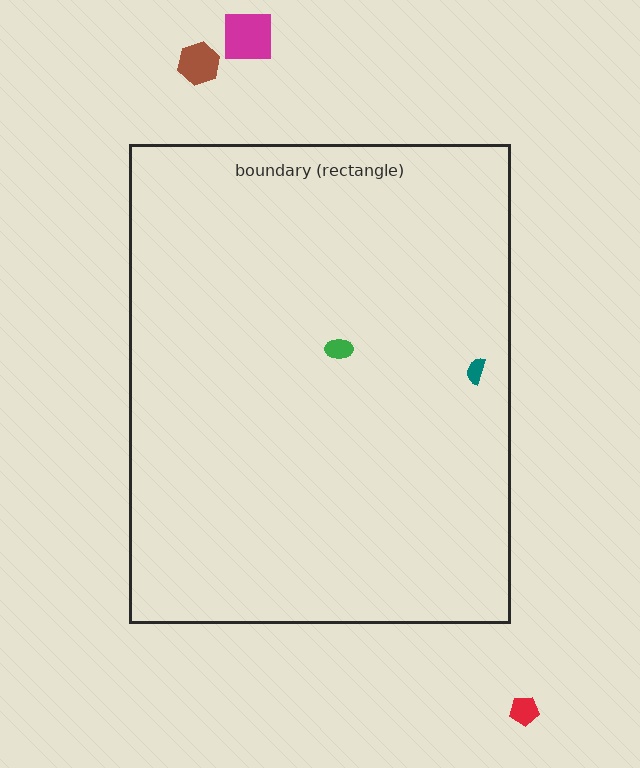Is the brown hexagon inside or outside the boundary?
Outside.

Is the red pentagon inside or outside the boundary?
Outside.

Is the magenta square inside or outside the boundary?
Outside.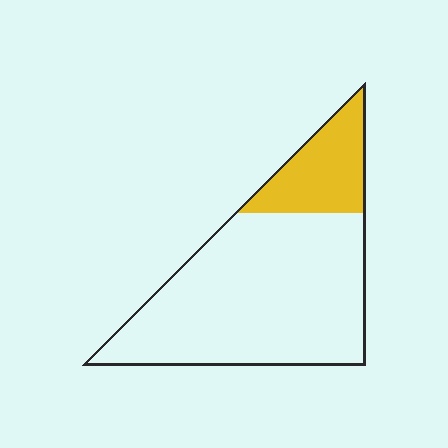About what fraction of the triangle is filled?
About one fifth (1/5).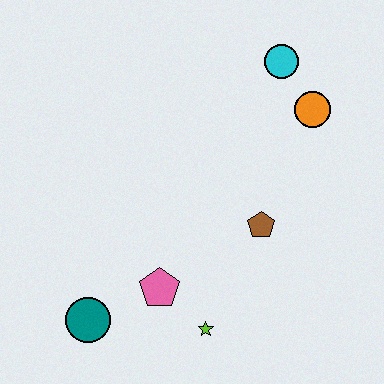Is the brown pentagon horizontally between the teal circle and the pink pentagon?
No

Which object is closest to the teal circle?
The pink pentagon is closest to the teal circle.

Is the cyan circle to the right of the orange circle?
No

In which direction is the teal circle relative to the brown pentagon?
The teal circle is to the left of the brown pentagon.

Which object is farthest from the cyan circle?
The teal circle is farthest from the cyan circle.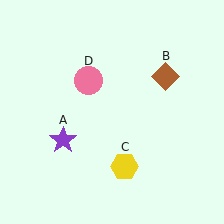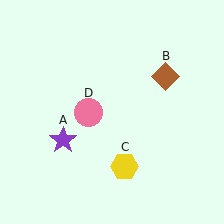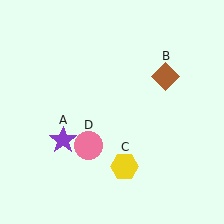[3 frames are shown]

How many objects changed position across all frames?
1 object changed position: pink circle (object D).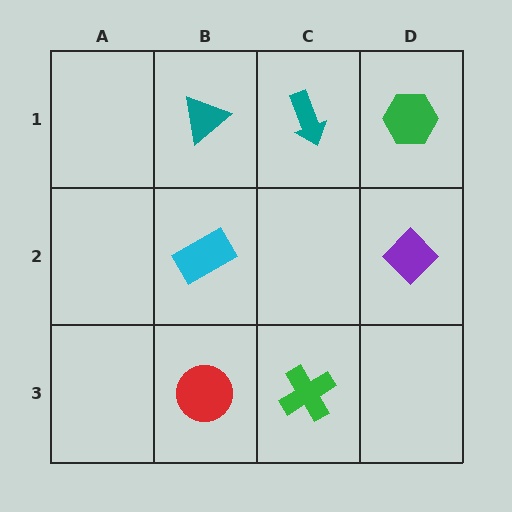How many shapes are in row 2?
2 shapes.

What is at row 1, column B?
A teal triangle.